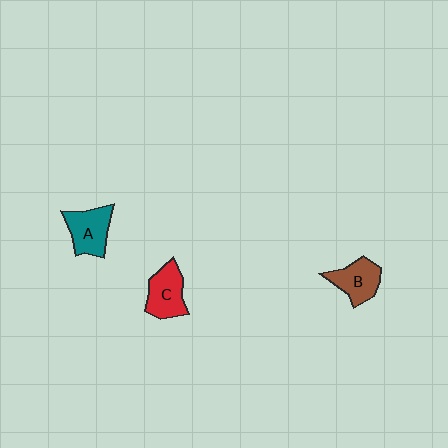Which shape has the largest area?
Shape A (teal).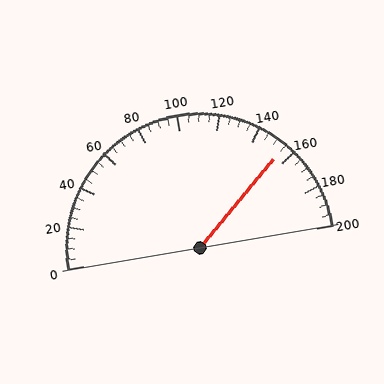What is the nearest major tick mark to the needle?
The nearest major tick mark is 160.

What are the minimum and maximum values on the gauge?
The gauge ranges from 0 to 200.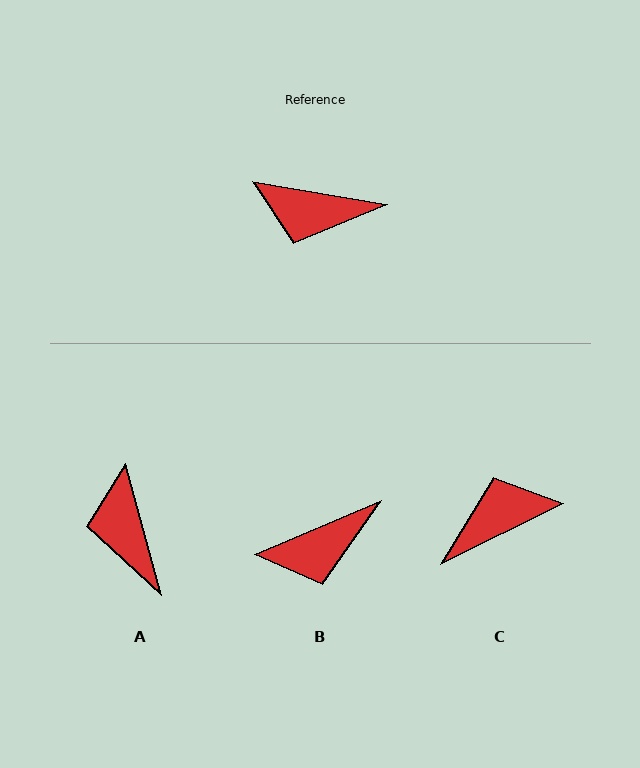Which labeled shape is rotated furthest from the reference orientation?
C, about 144 degrees away.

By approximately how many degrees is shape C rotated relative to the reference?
Approximately 144 degrees clockwise.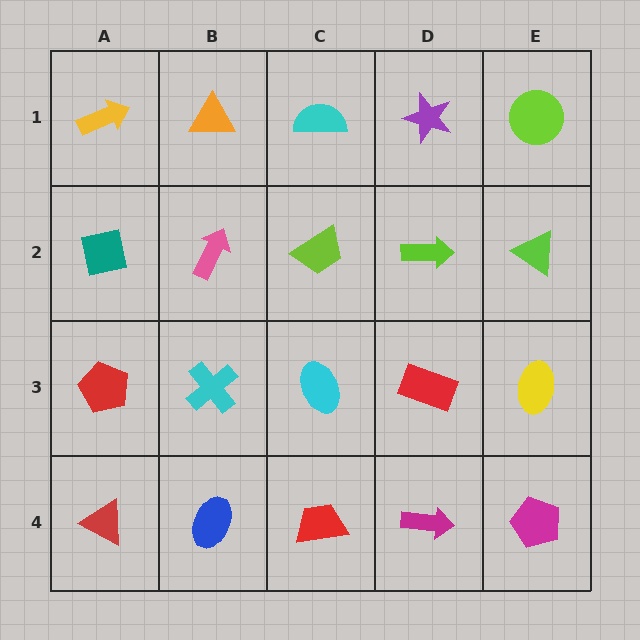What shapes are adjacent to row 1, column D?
A lime arrow (row 2, column D), a cyan semicircle (row 1, column C), a lime circle (row 1, column E).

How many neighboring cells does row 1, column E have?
2.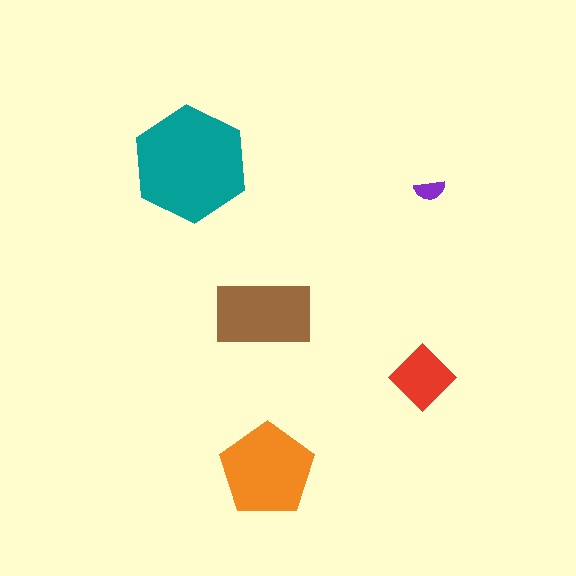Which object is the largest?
The teal hexagon.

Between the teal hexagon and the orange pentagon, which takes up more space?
The teal hexagon.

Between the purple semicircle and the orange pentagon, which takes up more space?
The orange pentagon.